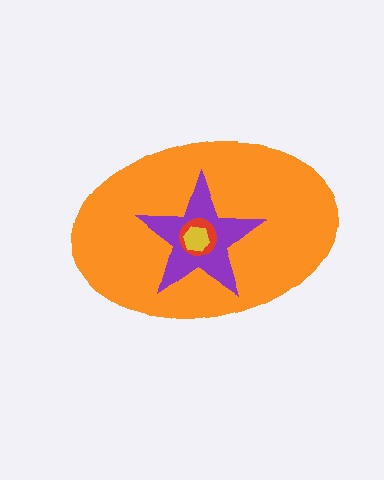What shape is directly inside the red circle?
The yellow hexagon.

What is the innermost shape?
The yellow hexagon.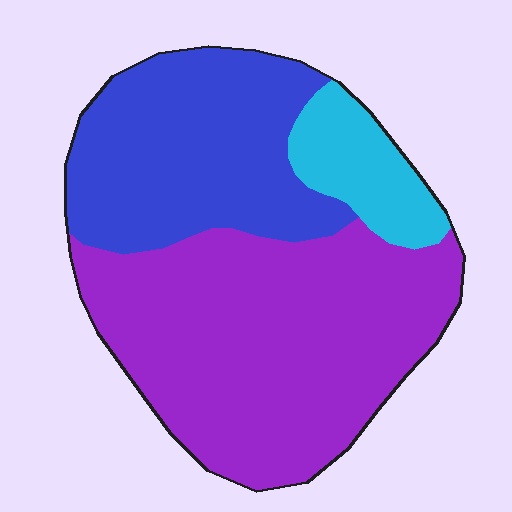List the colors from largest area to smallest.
From largest to smallest: purple, blue, cyan.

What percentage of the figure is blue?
Blue takes up about one third (1/3) of the figure.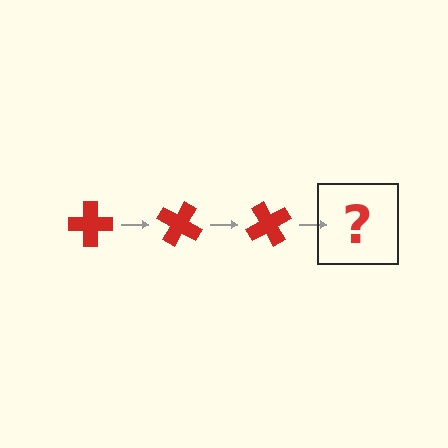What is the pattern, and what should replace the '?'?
The pattern is that the cross rotates 30 degrees each step. The '?' should be a red cross rotated 90 degrees.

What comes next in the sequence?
The next element should be a red cross rotated 90 degrees.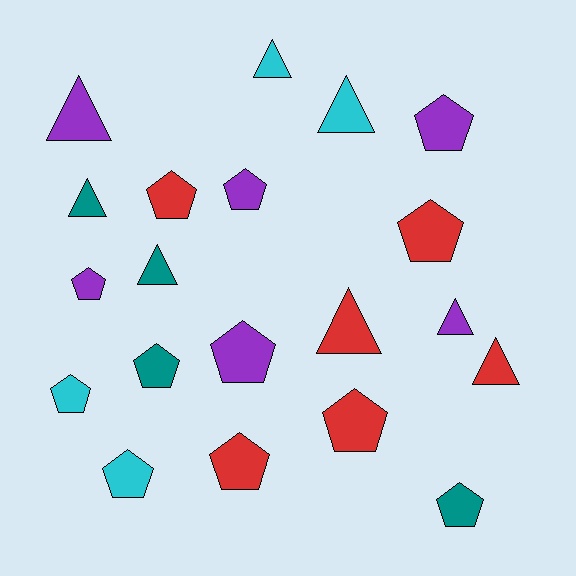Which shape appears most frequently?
Pentagon, with 12 objects.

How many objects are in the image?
There are 20 objects.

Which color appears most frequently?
Purple, with 6 objects.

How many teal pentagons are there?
There are 2 teal pentagons.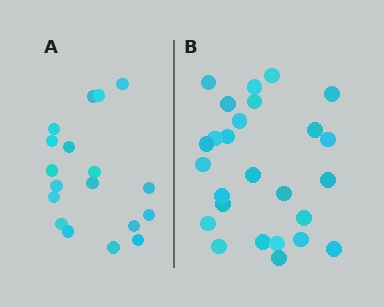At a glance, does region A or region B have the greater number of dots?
Region B (the right region) has more dots.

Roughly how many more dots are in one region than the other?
Region B has roughly 8 or so more dots than region A.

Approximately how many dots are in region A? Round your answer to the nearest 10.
About 20 dots. (The exact count is 18, which rounds to 20.)